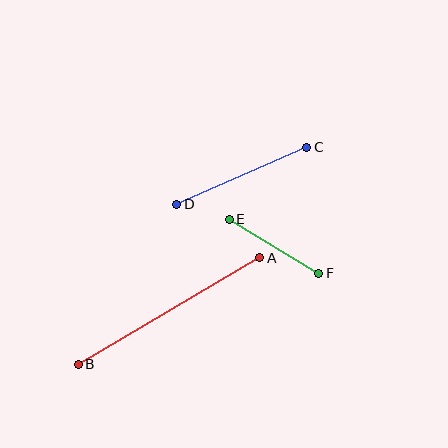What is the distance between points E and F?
The distance is approximately 104 pixels.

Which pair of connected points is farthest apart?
Points A and B are farthest apart.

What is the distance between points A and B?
The distance is approximately 210 pixels.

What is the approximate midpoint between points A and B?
The midpoint is at approximately (169, 311) pixels.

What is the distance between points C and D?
The distance is approximately 142 pixels.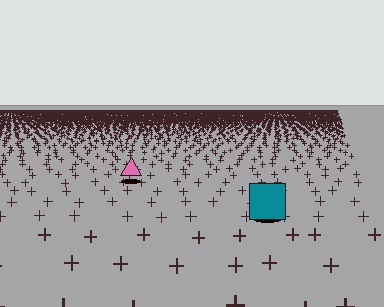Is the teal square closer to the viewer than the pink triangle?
Yes. The teal square is closer — you can tell from the texture gradient: the ground texture is coarser near it.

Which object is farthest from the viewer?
The pink triangle is farthest from the viewer. It appears smaller and the ground texture around it is denser.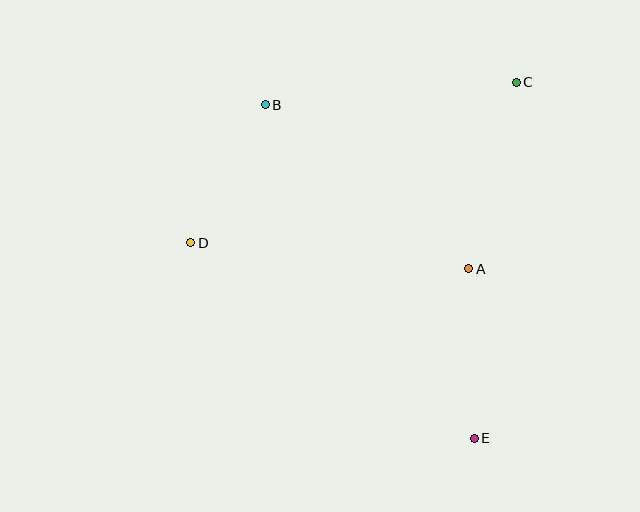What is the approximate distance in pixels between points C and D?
The distance between C and D is approximately 363 pixels.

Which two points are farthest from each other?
Points B and E are farthest from each other.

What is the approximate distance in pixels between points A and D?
The distance between A and D is approximately 279 pixels.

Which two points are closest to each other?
Points B and D are closest to each other.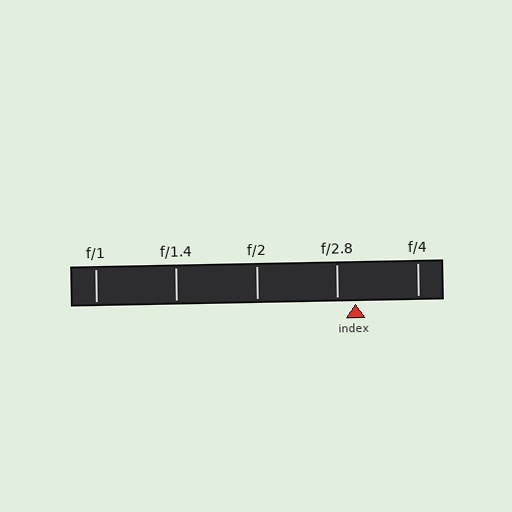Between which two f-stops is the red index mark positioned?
The index mark is between f/2.8 and f/4.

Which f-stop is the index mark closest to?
The index mark is closest to f/2.8.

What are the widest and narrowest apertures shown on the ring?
The widest aperture shown is f/1 and the narrowest is f/4.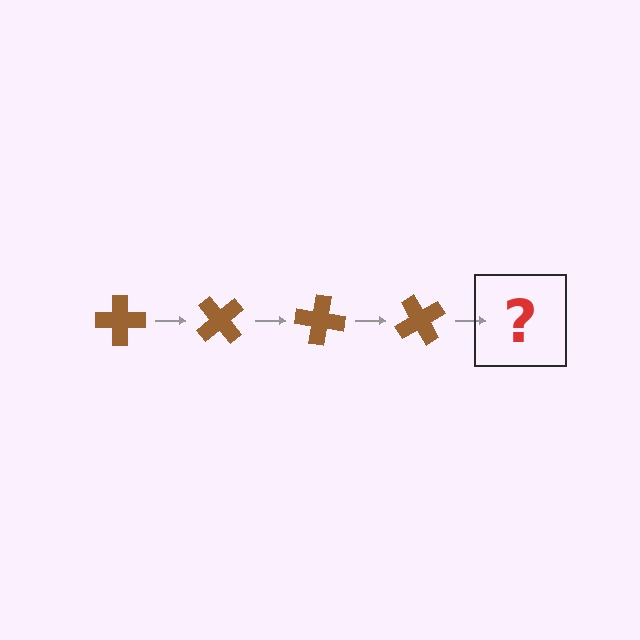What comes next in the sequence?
The next element should be a brown cross rotated 200 degrees.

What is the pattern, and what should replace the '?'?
The pattern is that the cross rotates 50 degrees each step. The '?' should be a brown cross rotated 200 degrees.